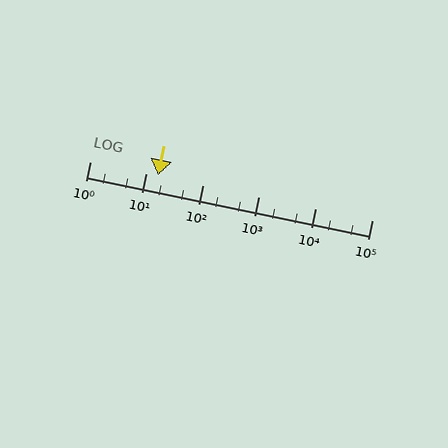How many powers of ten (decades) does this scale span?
The scale spans 5 decades, from 1 to 100000.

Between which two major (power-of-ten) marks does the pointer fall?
The pointer is between 10 and 100.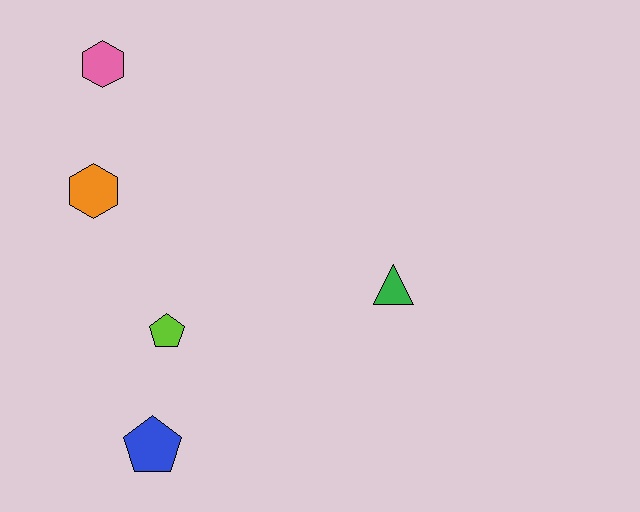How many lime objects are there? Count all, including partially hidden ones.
There is 1 lime object.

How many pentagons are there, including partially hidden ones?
There are 2 pentagons.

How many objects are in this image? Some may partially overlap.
There are 5 objects.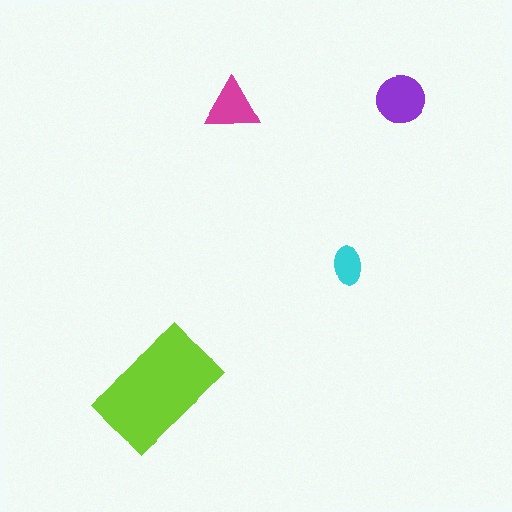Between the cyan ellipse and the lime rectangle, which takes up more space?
The lime rectangle.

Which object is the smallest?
The cyan ellipse.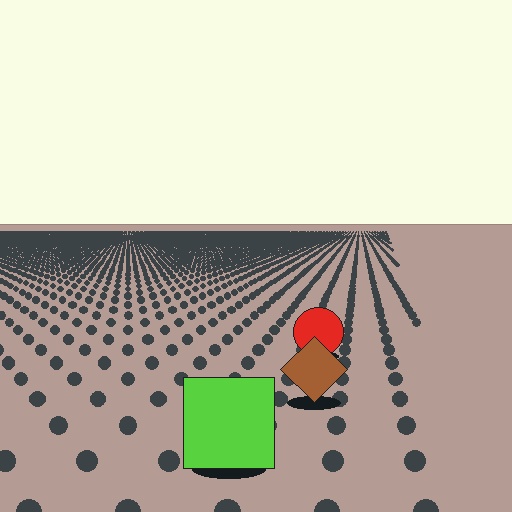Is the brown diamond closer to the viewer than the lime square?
No. The lime square is closer — you can tell from the texture gradient: the ground texture is coarser near it.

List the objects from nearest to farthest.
From nearest to farthest: the lime square, the brown diamond, the red circle.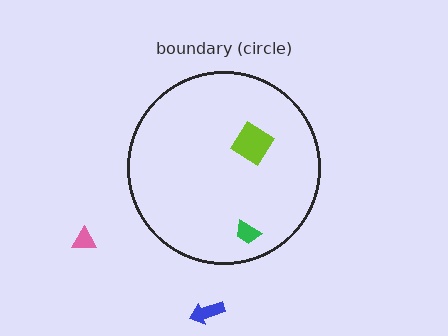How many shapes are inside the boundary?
2 inside, 2 outside.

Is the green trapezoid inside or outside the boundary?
Inside.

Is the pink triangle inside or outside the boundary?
Outside.